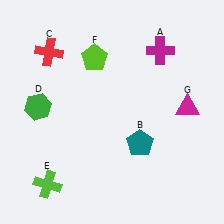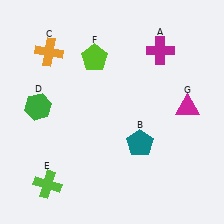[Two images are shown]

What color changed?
The cross (C) changed from red in Image 1 to orange in Image 2.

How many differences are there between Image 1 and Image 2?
There is 1 difference between the two images.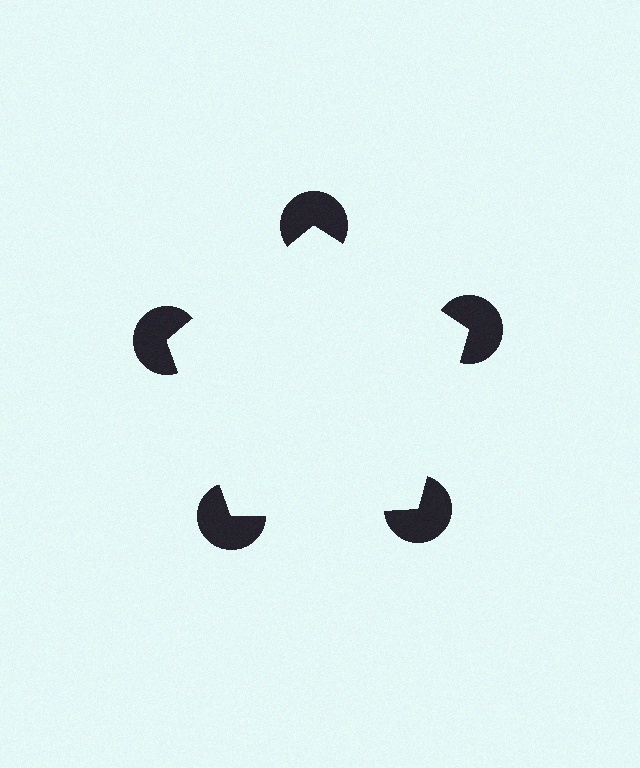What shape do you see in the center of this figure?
An illusory pentagon — its edges are inferred from the aligned wedge cuts in the pac-man discs, not physically drawn.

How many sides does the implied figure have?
5 sides.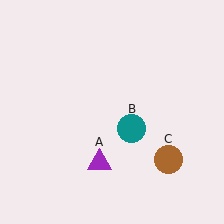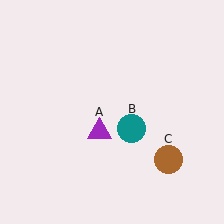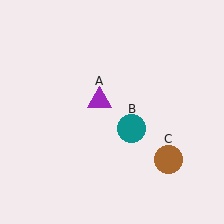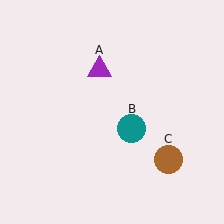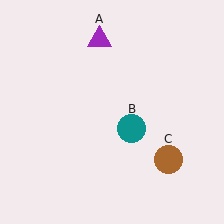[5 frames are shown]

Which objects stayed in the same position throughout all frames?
Teal circle (object B) and brown circle (object C) remained stationary.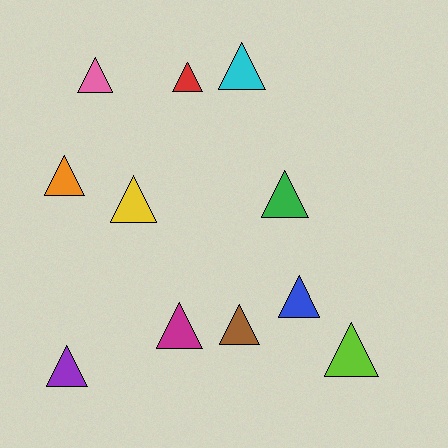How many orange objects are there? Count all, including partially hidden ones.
There is 1 orange object.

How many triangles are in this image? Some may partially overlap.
There are 11 triangles.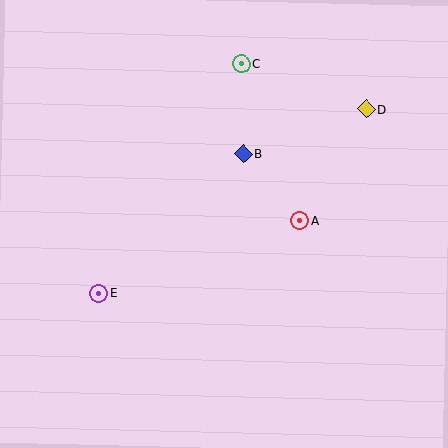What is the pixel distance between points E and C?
The distance between E and C is 270 pixels.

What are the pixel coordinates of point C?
Point C is at (241, 64).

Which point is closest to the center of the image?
Point B at (243, 154) is closest to the center.